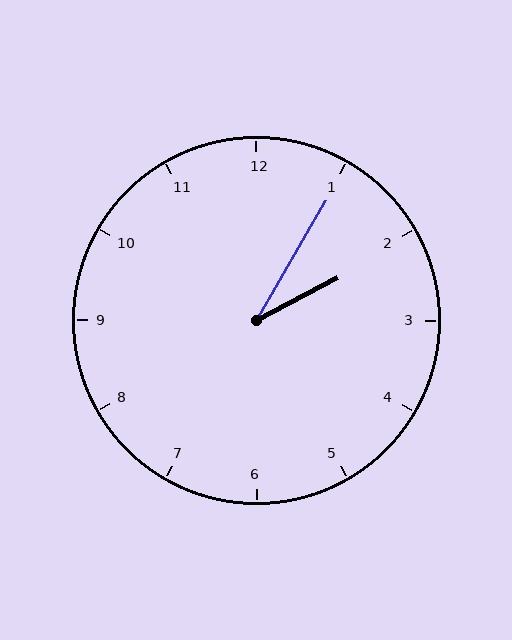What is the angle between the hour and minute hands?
Approximately 32 degrees.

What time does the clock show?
2:05.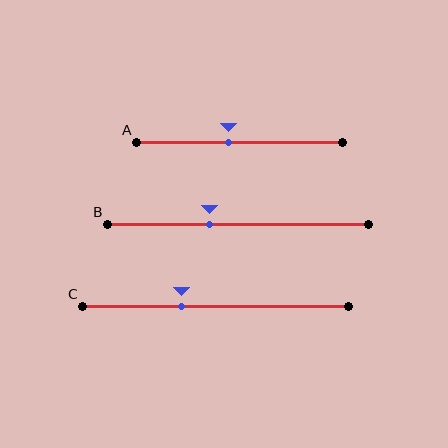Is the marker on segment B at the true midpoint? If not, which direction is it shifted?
No, the marker on segment B is shifted to the left by about 11% of the segment length.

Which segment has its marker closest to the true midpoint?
Segment A has its marker closest to the true midpoint.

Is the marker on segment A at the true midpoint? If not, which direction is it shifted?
No, the marker on segment A is shifted to the left by about 5% of the segment length.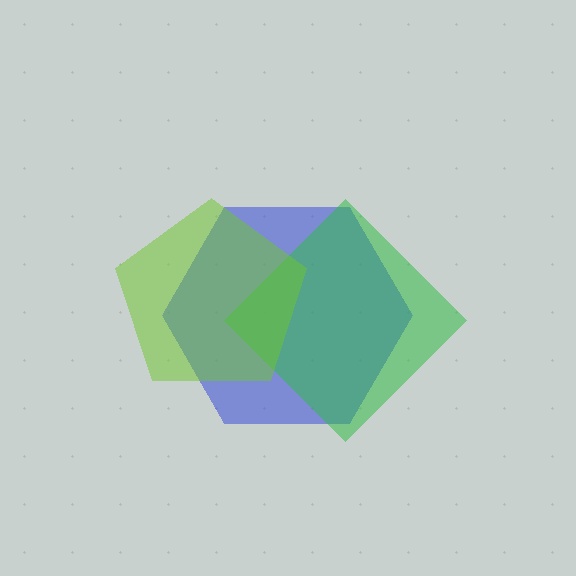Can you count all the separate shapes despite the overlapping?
Yes, there are 3 separate shapes.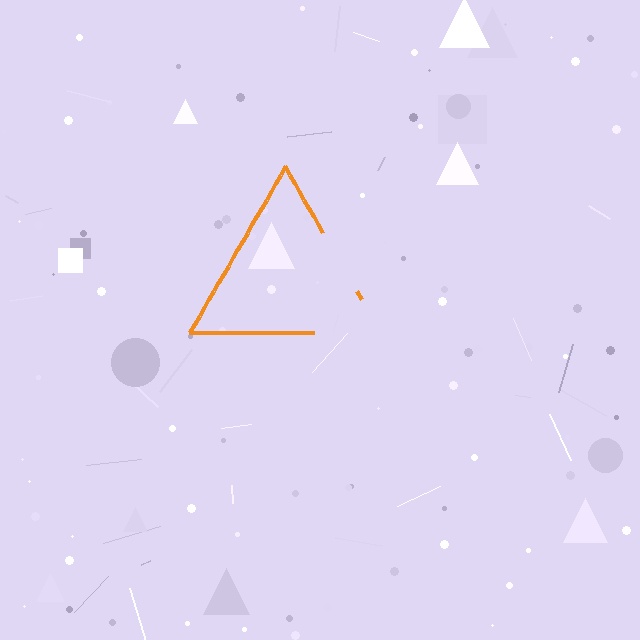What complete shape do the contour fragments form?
The contour fragments form a triangle.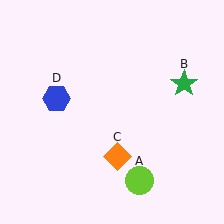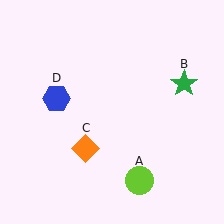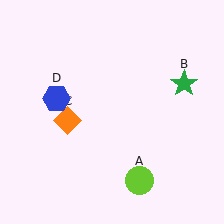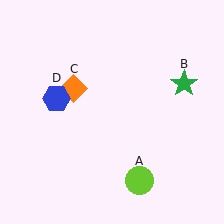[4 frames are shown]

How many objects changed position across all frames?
1 object changed position: orange diamond (object C).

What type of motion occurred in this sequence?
The orange diamond (object C) rotated clockwise around the center of the scene.